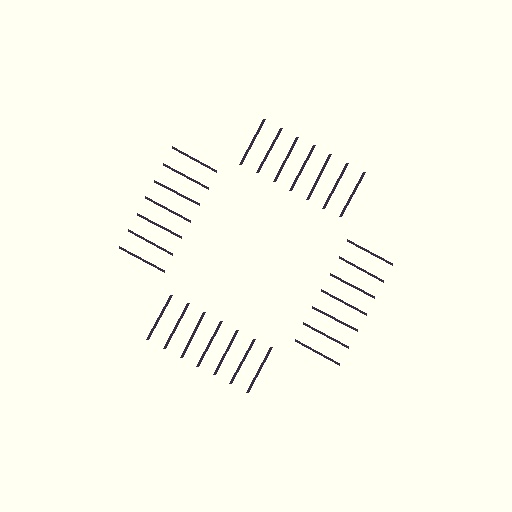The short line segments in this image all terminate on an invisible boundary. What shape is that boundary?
An illusory square — the line segments terminate on its edges but no continuous stroke is drawn.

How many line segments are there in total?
28 — 7 along each of the 4 edges.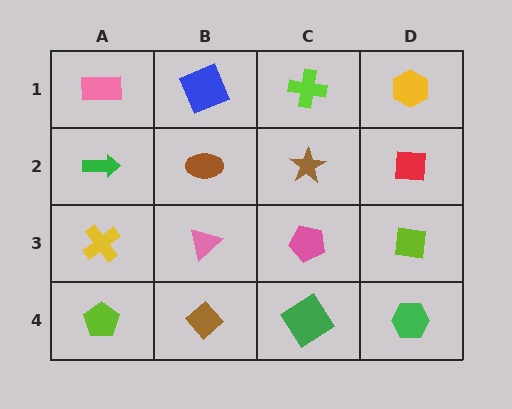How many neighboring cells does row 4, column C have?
3.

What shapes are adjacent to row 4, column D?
A lime square (row 3, column D), a green diamond (row 4, column C).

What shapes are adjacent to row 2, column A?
A pink rectangle (row 1, column A), a yellow cross (row 3, column A), a brown ellipse (row 2, column B).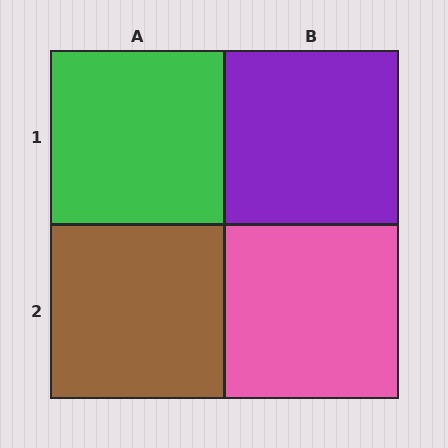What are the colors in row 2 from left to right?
Brown, pink.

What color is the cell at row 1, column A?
Green.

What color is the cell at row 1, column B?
Purple.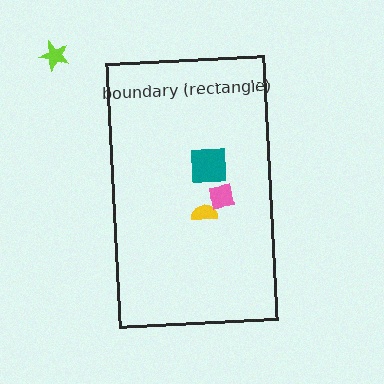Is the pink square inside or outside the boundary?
Inside.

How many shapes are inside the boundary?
3 inside, 1 outside.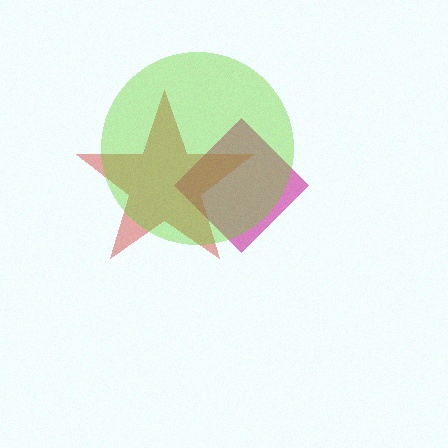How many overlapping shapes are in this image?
There are 3 overlapping shapes in the image.